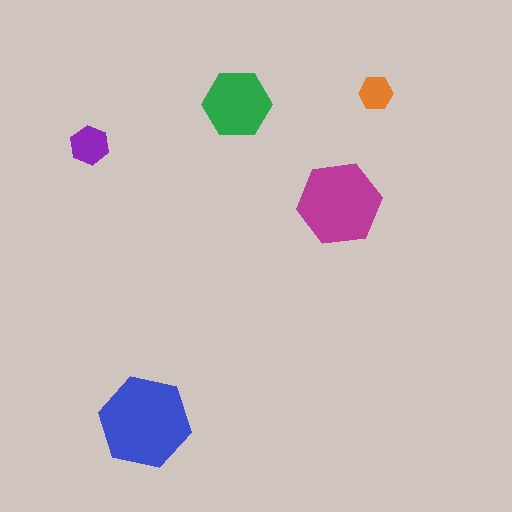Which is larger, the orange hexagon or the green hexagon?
The green one.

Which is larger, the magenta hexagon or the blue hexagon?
The blue one.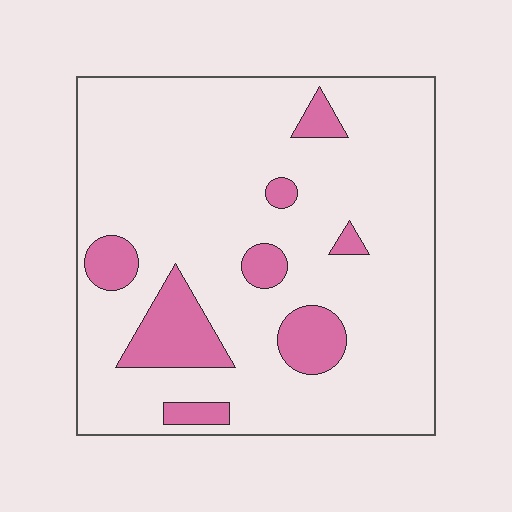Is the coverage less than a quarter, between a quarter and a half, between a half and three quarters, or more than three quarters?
Less than a quarter.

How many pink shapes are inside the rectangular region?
8.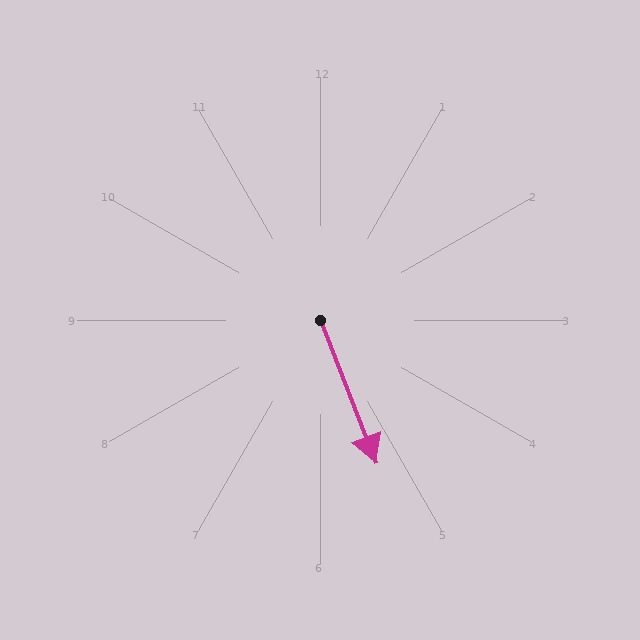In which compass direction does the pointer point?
South.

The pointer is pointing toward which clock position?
Roughly 5 o'clock.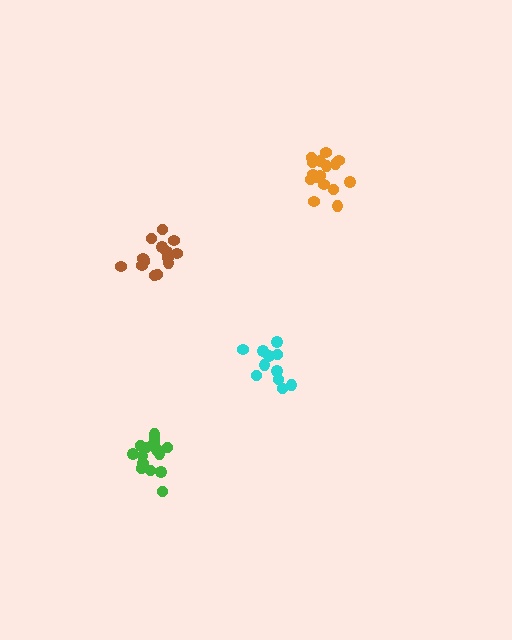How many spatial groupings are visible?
There are 4 spatial groupings.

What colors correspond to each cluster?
The clusters are colored: brown, green, orange, cyan.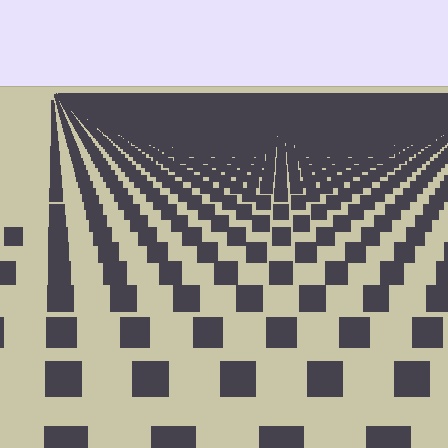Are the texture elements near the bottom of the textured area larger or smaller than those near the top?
Larger. Near the bottom, elements are closer to the viewer and appear at a bigger on-screen size.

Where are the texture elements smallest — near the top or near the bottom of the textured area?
Near the top.